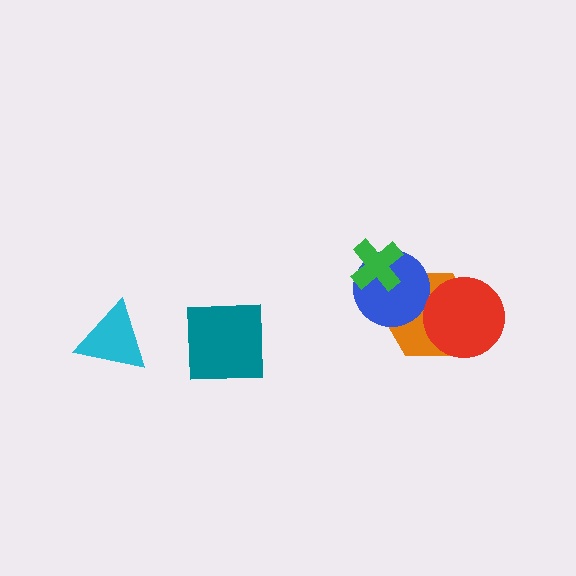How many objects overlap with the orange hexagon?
2 objects overlap with the orange hexagon.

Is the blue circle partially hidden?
Yes, it is partially covered by another shape.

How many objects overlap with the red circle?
1 object overlaps with the red circle.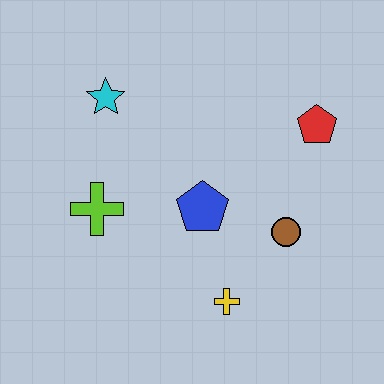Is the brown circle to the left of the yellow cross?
No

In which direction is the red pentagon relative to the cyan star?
The red pentagon is to the right of the cyan star.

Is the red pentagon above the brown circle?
Yes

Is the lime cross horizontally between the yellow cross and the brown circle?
No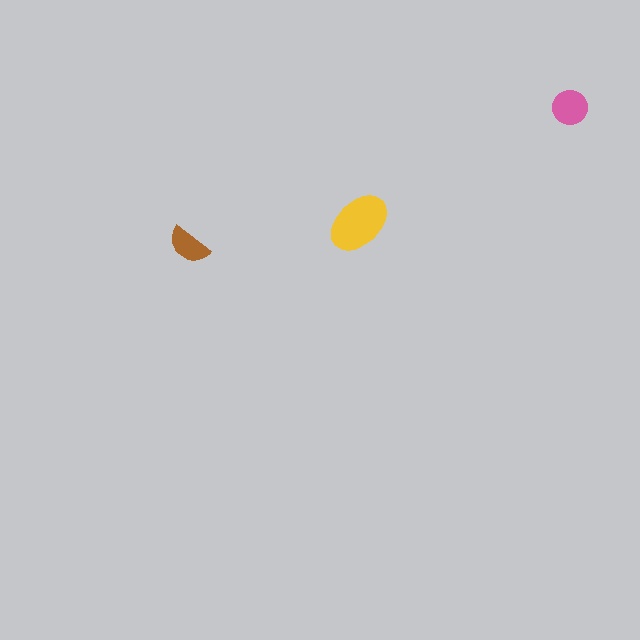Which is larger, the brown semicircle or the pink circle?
The pink circle.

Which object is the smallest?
The brown semicircle.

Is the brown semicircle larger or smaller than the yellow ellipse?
Smaller.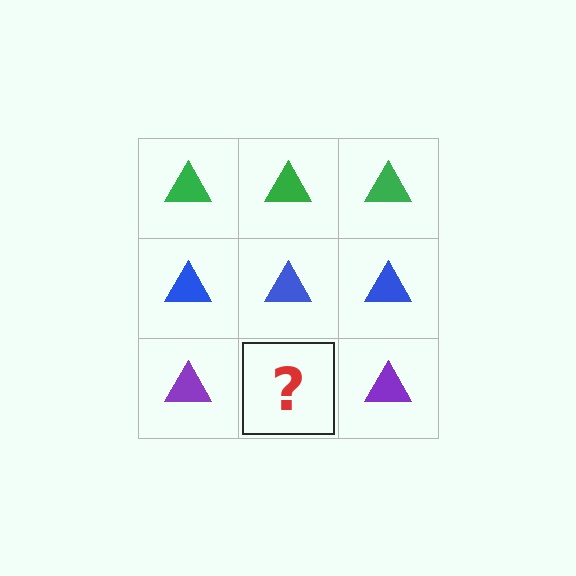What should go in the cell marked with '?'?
The missing cell should contain a purple triangle.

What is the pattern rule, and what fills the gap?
The rule is that each row has a consistent color. The gap should be filled with a purple triangle.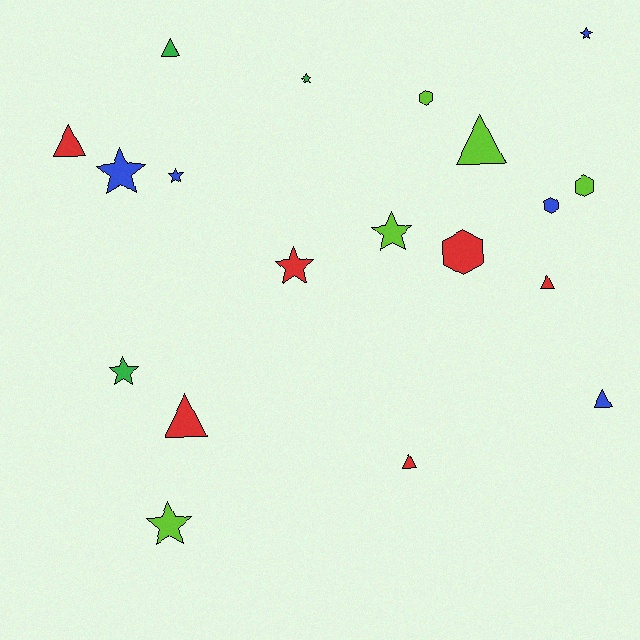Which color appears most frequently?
Red, with 6 objects.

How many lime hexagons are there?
There are 2 lime hexagons.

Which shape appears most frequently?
Star, with 8 objects.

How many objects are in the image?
There are 19 objects.